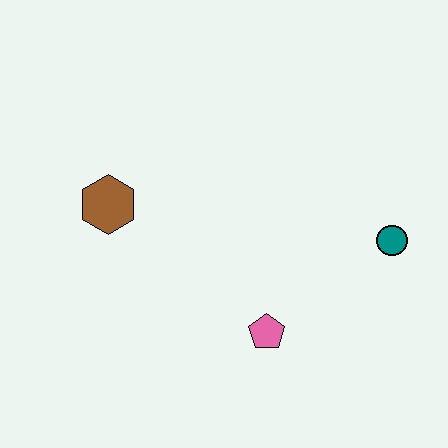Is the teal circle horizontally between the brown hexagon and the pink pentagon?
No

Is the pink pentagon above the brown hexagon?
No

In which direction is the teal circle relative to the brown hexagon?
The teal circle is to the right of the brown hexagon.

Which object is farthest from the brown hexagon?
The teal circle is farthest from the brown hexagon.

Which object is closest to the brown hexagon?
The pink pentagon is closest to the brown hexagon.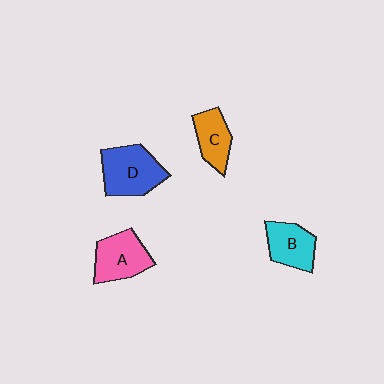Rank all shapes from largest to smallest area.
From largest to smallest: D (blue), A (pink), B (cyan), C (orange).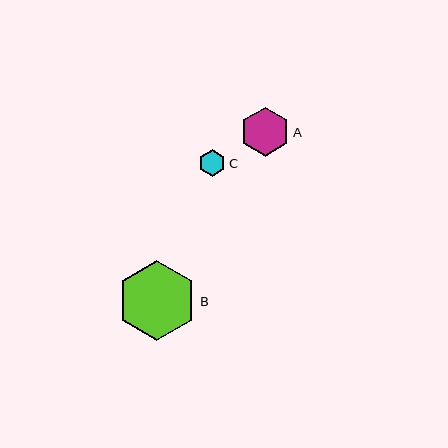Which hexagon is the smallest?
Hexagon C is the smallest with a size of approximately 27 pixels.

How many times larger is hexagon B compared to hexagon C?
Hexagon B is approximately 3.0 times the size of hexagon C.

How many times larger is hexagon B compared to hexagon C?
Hexagon B is approximately 3.0 times the size of hexagon C.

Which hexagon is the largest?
Hexagon B is the largest with a size of approximately 80 pixels.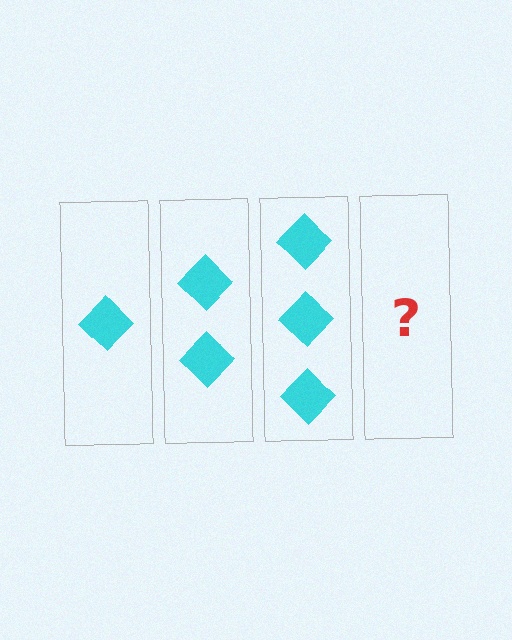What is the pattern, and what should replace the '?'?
The pattern is that each step adds one more diamond. The '?' should be 4 diamonds.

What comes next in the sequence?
The next element should be 4 diamonds.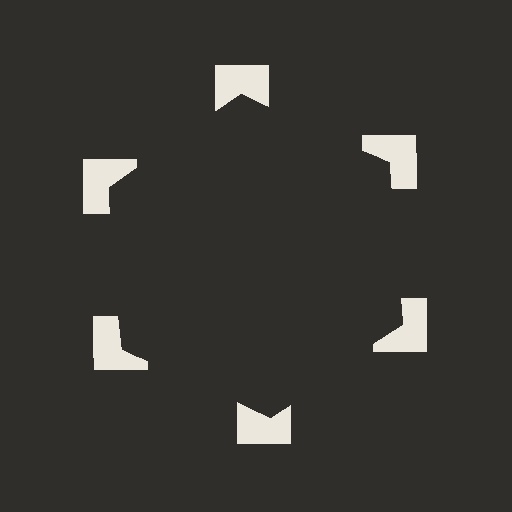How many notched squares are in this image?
There are 6 — one at each vertex of the illusory hexagon.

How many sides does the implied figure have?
6 sides.